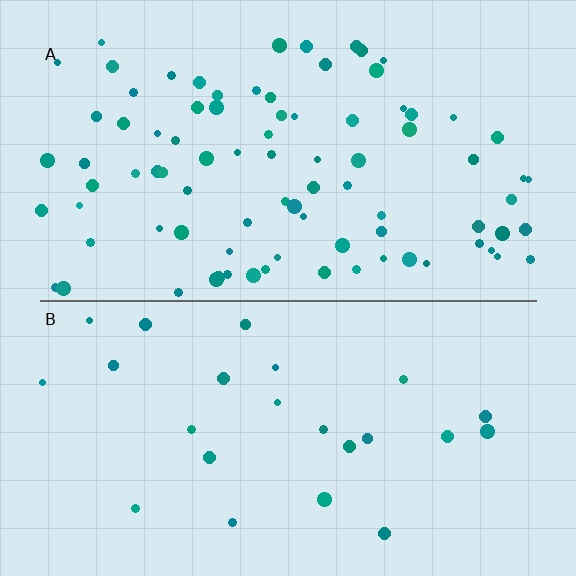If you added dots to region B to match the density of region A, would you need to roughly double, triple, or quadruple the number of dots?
Approximately quadruple.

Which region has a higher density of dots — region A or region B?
A (the top).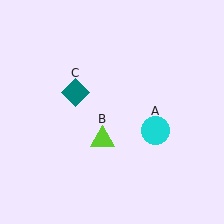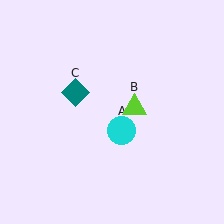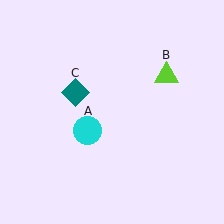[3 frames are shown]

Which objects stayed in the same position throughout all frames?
Teal diamond (object C) remained stationary.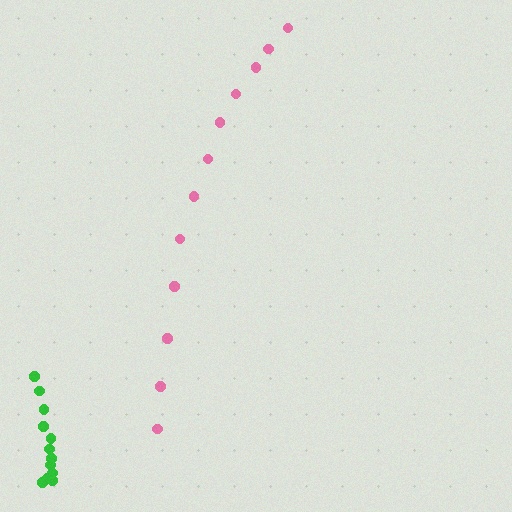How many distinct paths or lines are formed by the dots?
There are 2 distinct paths.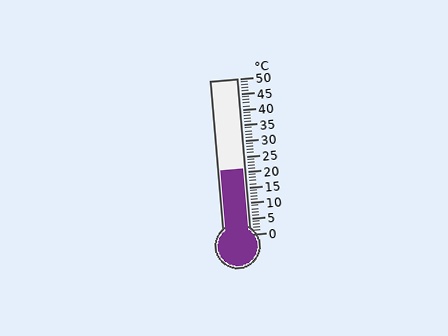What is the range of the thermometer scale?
The thermometer scale ranges from 0°C to 50°C.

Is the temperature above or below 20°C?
The temperature is above 20°C.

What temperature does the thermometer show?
The thermometer shows approximately 21°C.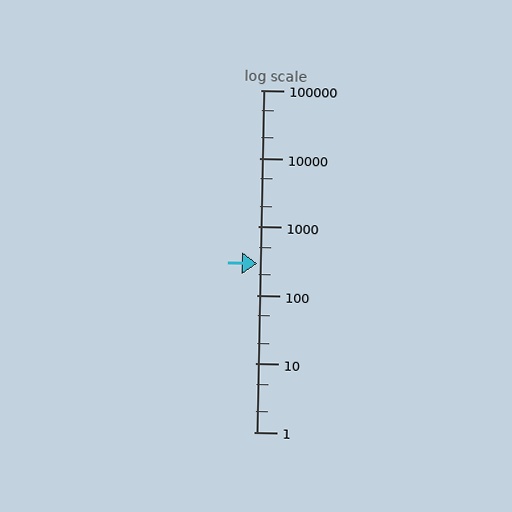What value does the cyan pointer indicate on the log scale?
The pointer indicates approximately 290.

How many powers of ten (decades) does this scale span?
The scale spans 5 decades, from 1 to 100000.